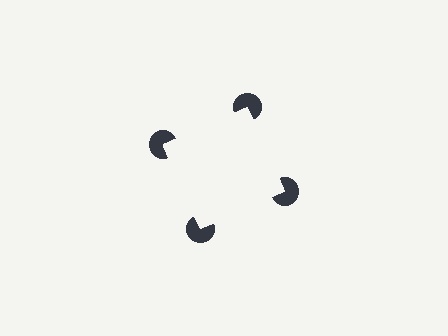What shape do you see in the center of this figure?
An illusory square — its edges are inferred from the aligned wedge cuts in the pac-man discs, not physically drawn.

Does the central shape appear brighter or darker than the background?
It typically appears slightly brighter than the background, even though no actual brightness change is drawn.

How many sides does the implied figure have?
4 sides.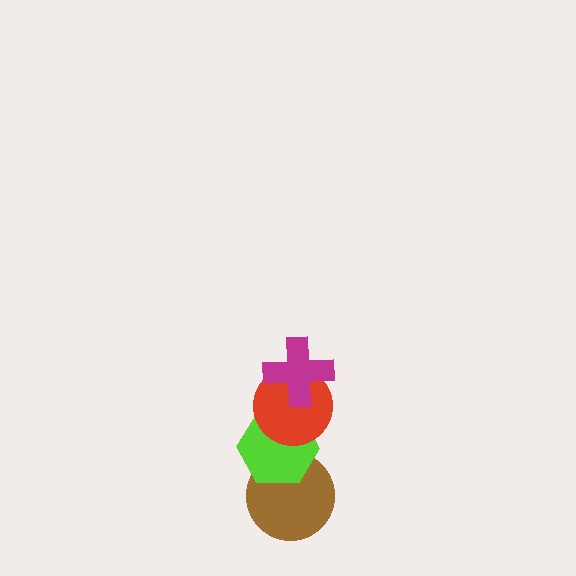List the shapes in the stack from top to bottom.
From top to bottom: the magenta cross, the red circle, the lime hexagon, the brown circle.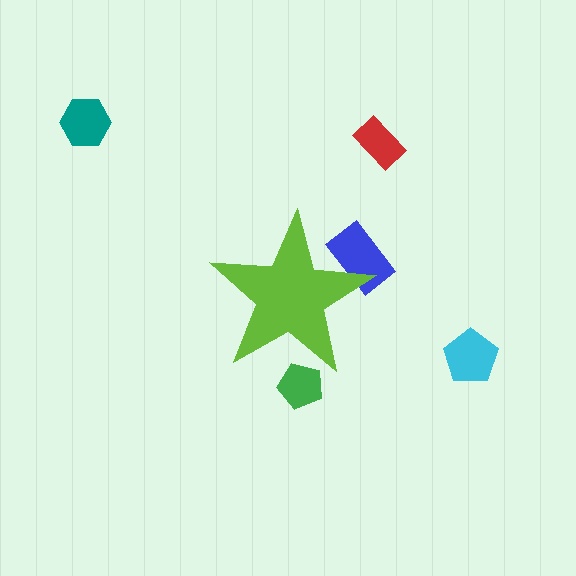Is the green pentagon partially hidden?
Yes, the green pentagon is partially hidden behind the lime star.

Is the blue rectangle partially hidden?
Yes, the blue rectangle is partially hidden behind the lime star.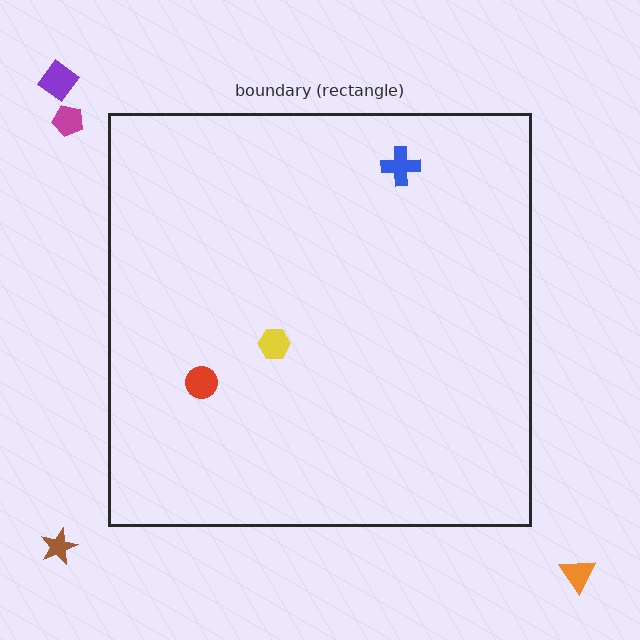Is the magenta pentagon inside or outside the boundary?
Outside.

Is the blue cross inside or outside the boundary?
Inside.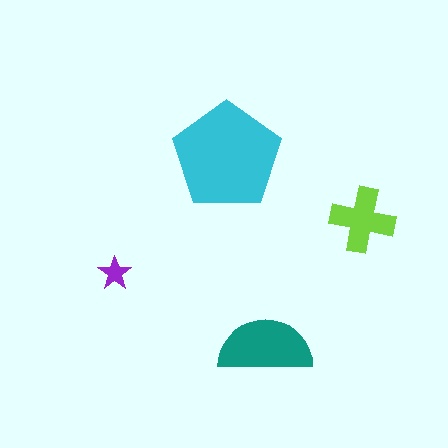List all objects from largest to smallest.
The cyan pentagon, the teal semicircle, the lime cross, the purple star.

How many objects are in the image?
There are 4 objects in the image.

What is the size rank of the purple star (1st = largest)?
4th.